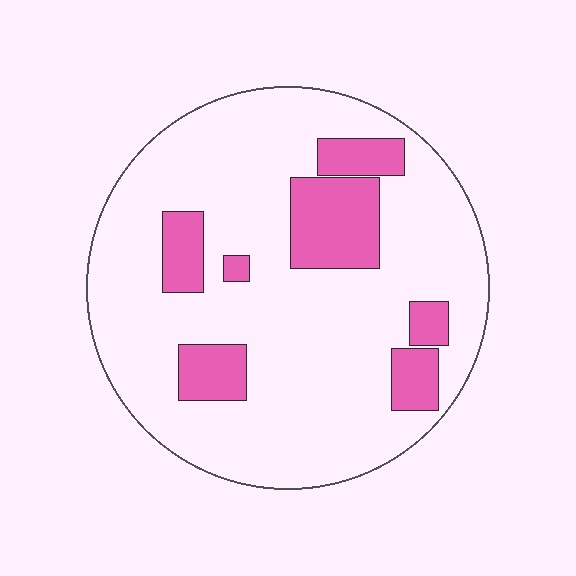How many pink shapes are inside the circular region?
7.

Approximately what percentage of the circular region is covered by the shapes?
Approximately 20%.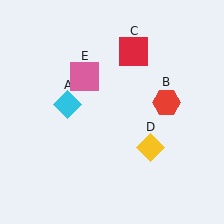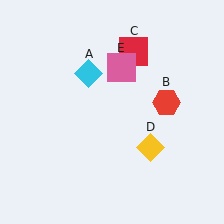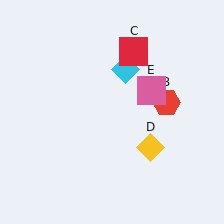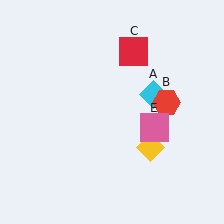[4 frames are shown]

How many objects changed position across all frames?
2 objects changed position: cyan diamond (object A), pink square (object E).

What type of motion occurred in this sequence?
The cyan diamond (object A), pink square (object E) rotated clockwise around the center of the scene.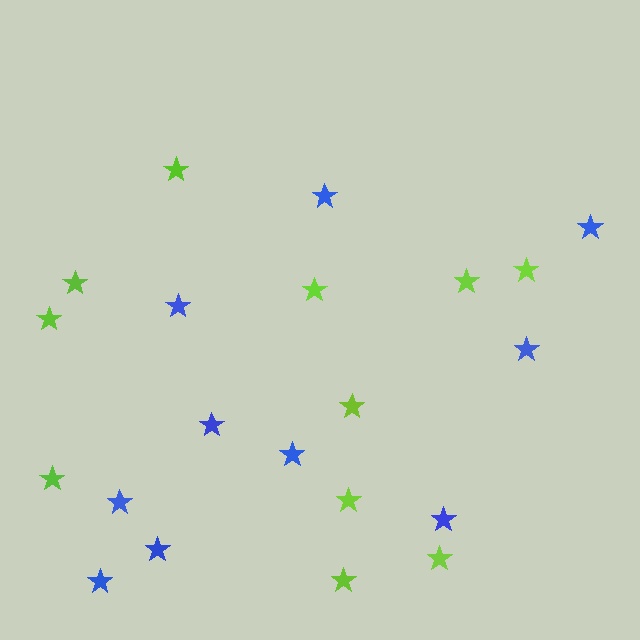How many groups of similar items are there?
There are 2 groups: one group of lime stars (11) and one group of blue stars (10).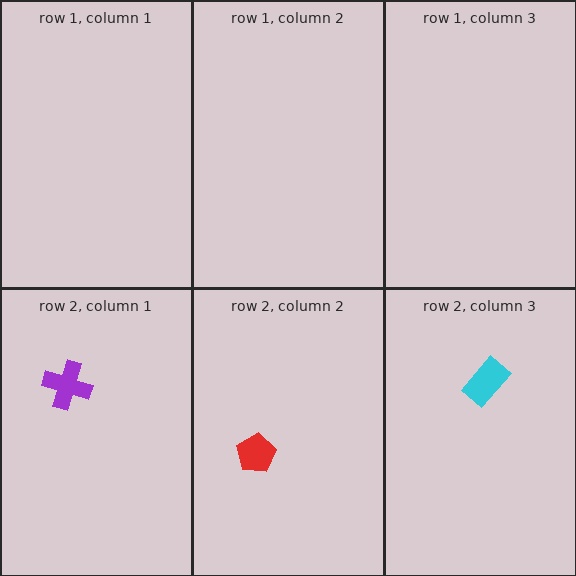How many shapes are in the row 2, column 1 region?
1.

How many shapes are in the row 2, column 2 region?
1.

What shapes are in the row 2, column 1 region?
The purple cross.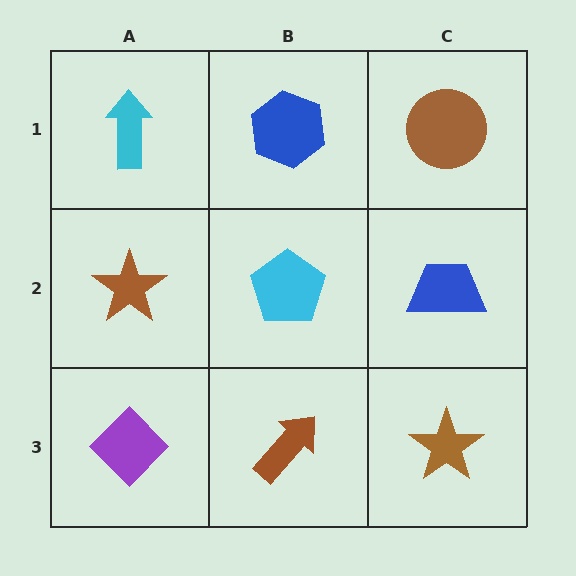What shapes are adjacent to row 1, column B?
A cyan pentagon (row 2, column B), a cyan arrow (row 1, column A), a brown circle (row 1, column C).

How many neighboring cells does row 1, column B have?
3.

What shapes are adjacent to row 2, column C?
A brown circle (row 1, column C), a brown star (row 3, column C), a cyan pentagon (row 2, column B).